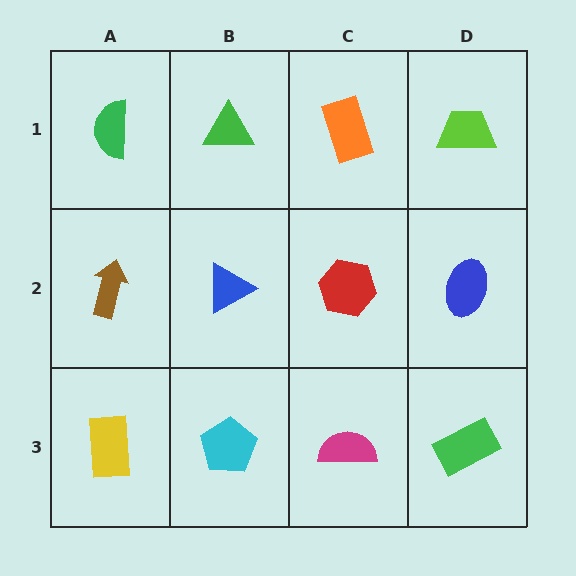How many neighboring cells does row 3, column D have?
2.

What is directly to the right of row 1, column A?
A green triangle.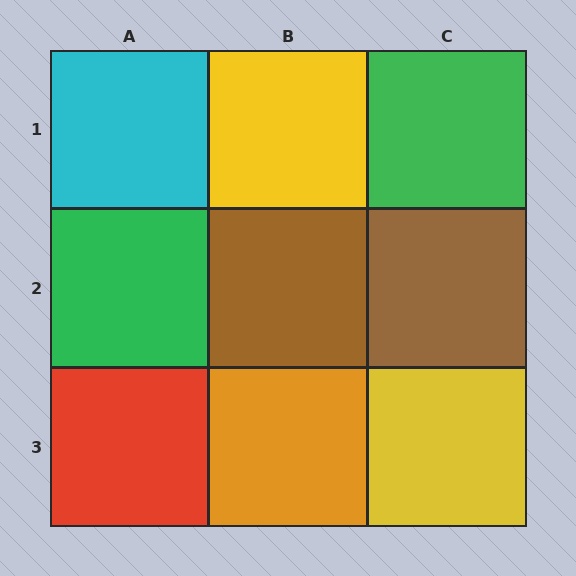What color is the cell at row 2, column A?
Green.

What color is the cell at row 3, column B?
Orange.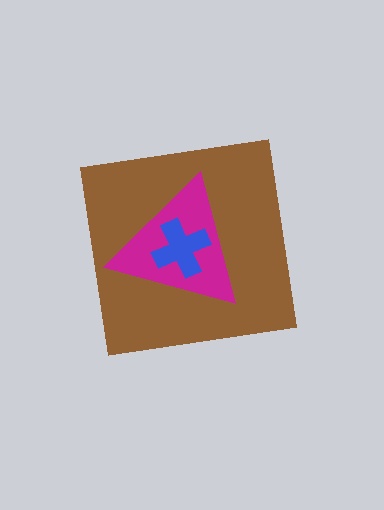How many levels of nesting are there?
3.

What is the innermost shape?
The blue cross.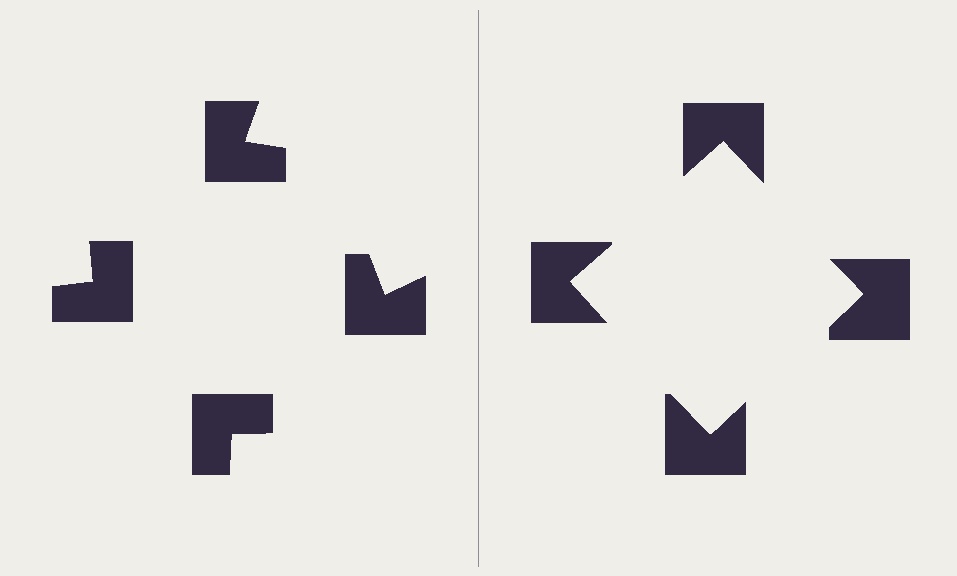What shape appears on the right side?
An illusory square.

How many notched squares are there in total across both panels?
8 — 4 on each side.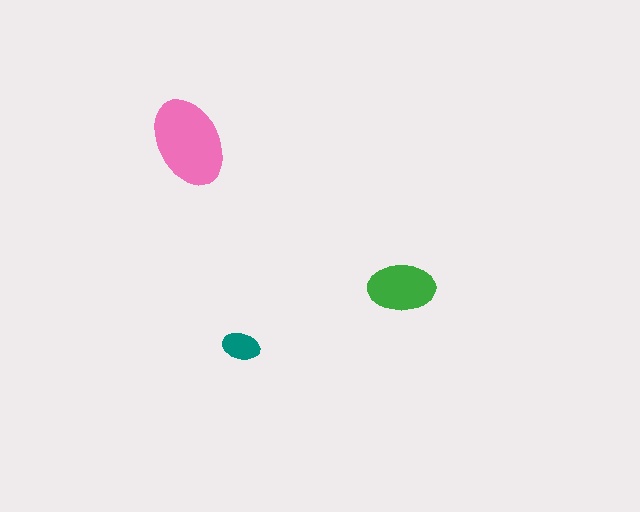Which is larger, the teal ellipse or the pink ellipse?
The pink one.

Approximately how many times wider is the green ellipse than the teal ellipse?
About 2 times wider.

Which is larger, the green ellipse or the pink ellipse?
The pink one.